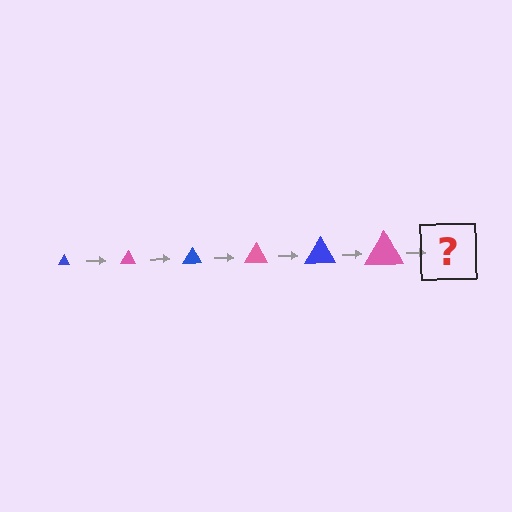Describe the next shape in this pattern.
It should be a blue triangle, larger than the previous one.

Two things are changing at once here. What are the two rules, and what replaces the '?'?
The two rules are that the triangle grows larger each step and the color cycles through blue and pink. The '?' should be a blue triangle, larger than the previous one.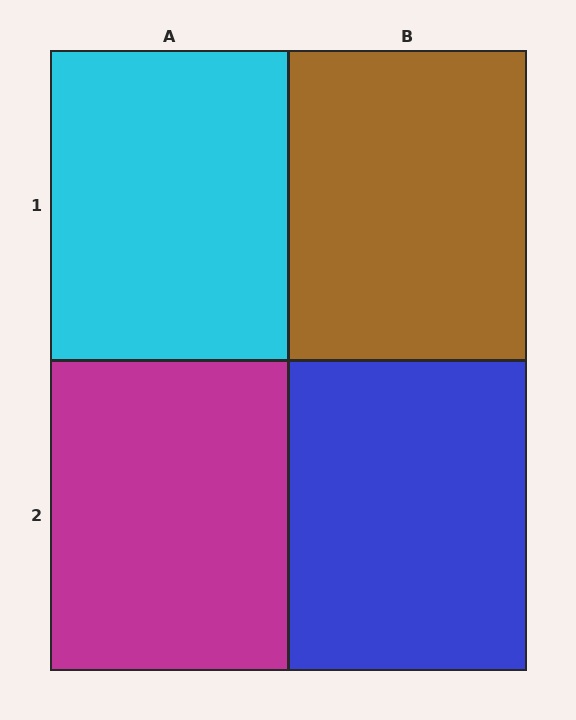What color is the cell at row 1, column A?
Cyan.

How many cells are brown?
1 cell is brown.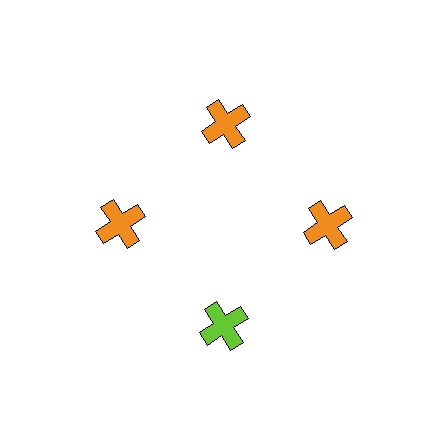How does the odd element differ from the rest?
It has a different color: lime instead of orange.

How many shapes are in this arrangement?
There are 4 shapes arranged in a ring pattern.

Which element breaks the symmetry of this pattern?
The lime cross at roughly the 6 o'clock position breaks the symmetry. All other shapes are orange crosses.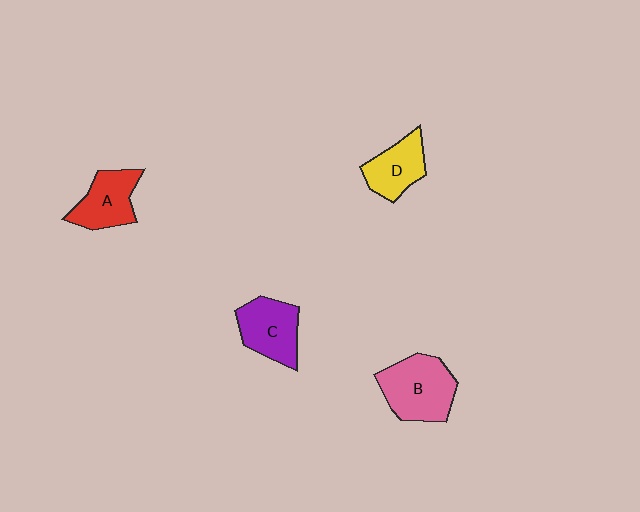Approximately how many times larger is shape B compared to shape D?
Approximately 1.5 times.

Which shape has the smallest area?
Shape D (yellow).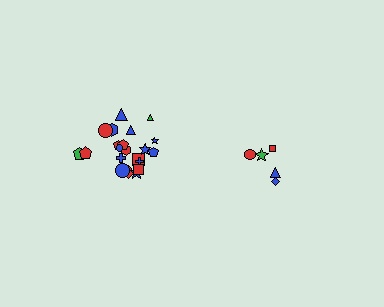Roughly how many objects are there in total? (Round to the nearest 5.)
Roughly 25 objects in total.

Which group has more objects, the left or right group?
The left group.